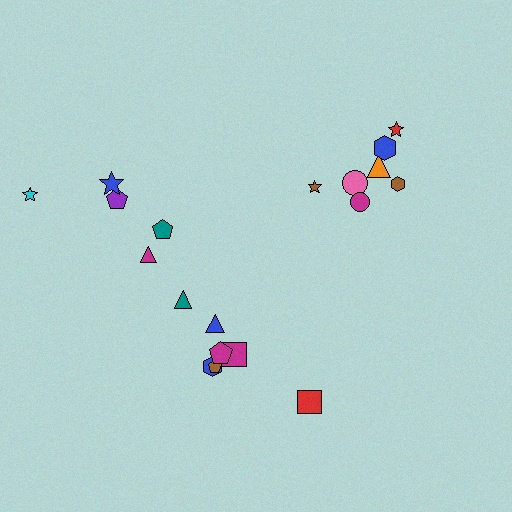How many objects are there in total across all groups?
There are 19 objects.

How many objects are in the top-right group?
There are 7 objects.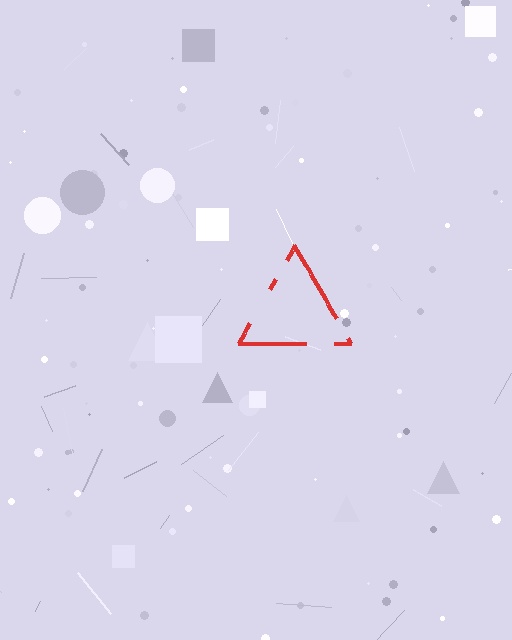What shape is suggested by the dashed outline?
The dashed outline suggests a triangle.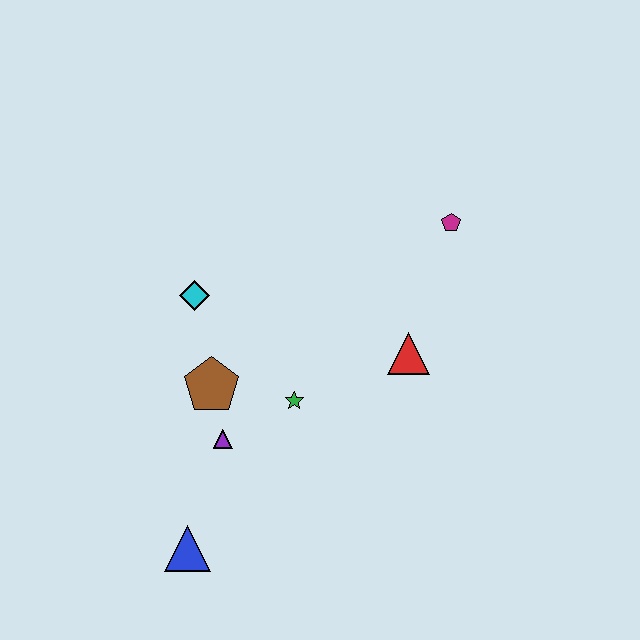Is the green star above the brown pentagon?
No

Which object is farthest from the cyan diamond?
The magenta pentagon is farthest from the cyan diamond.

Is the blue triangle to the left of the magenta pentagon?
Yes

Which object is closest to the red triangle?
The green star is closest to the red triangle.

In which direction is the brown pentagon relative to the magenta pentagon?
The brown pentagon is to the left of the magenta pentagon.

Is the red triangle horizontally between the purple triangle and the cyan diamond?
No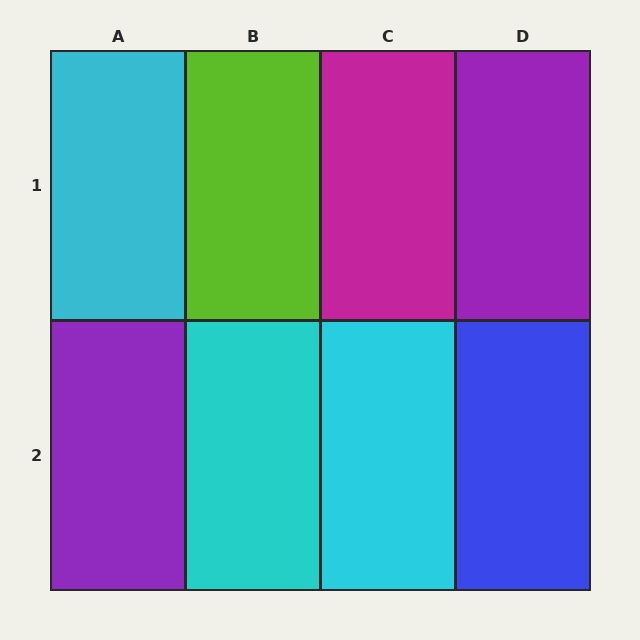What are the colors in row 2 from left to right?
Purple, cyan, cyan, blue.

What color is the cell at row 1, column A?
Cyan.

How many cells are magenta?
1 cell is magenta.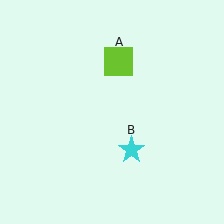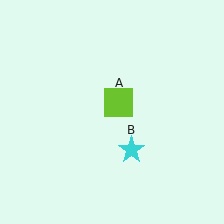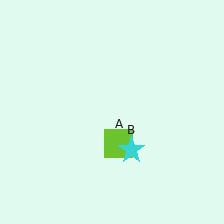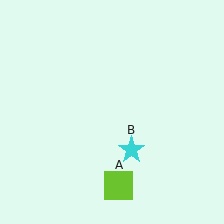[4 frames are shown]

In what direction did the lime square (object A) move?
The lime square (object A) moved down.